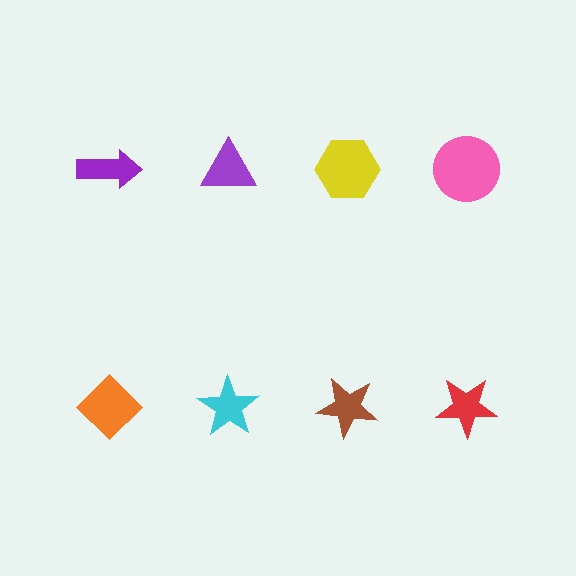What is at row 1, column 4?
A pink circle.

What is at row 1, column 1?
A purple arrow.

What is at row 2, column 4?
A red star.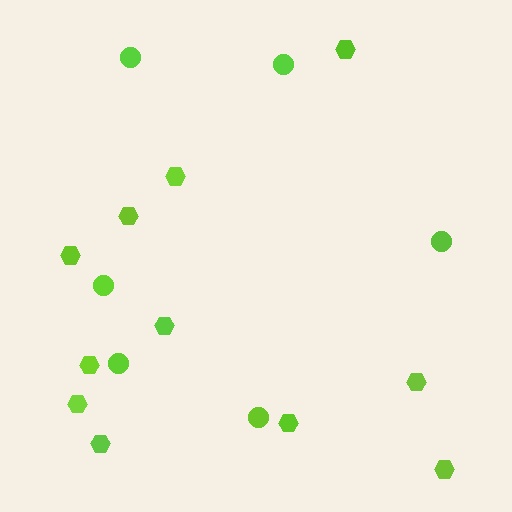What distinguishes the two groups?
There are 2 groups: one group of circles (6) and one group of hexagons (11).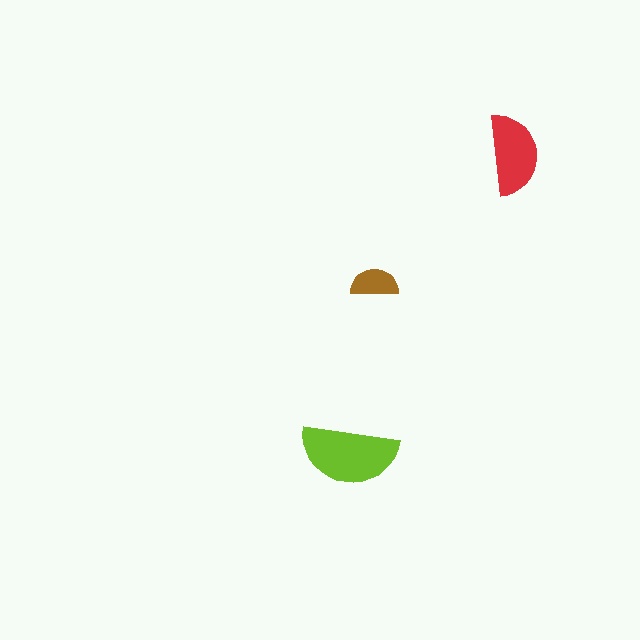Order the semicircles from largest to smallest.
the lime one, the red one, the brown one.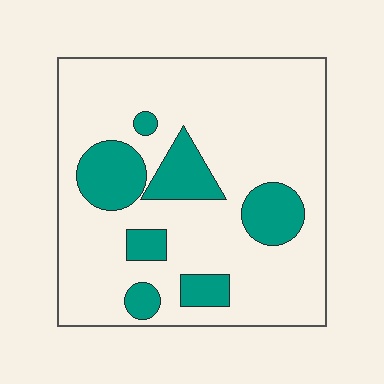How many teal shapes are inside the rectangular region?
7.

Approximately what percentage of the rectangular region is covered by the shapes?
Approximately 20%.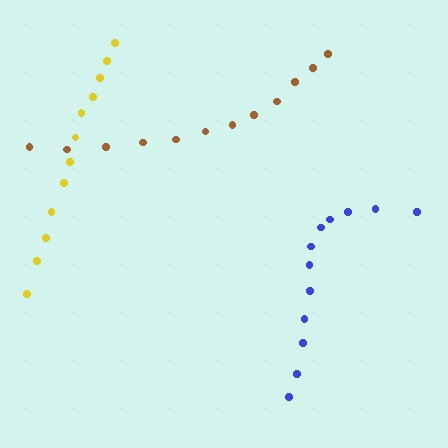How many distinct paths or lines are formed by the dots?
There are 3 distinct paths.